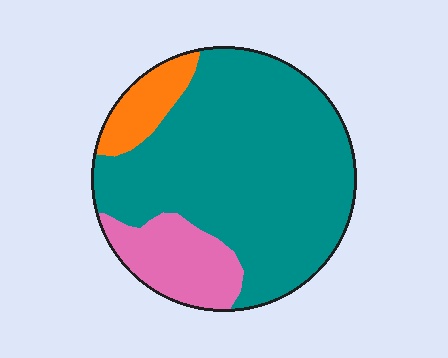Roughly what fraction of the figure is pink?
Pink covers 16% of the figure.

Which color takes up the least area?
Orange, at roughly 10%.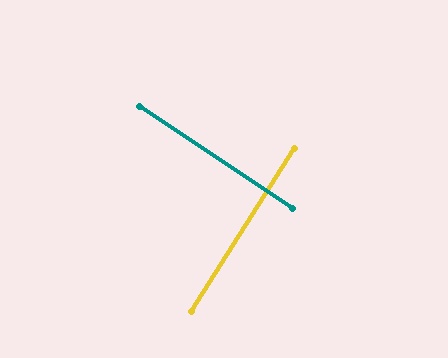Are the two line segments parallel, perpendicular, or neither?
Perpendicular — they meet at approximately 89°.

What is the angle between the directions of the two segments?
Approximately 89 degrees.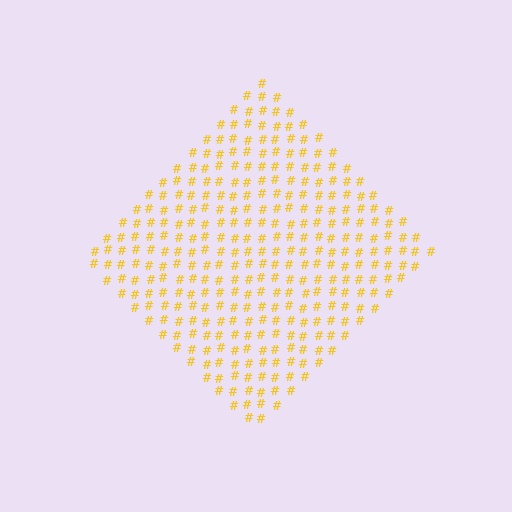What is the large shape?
The large shape is a diamond.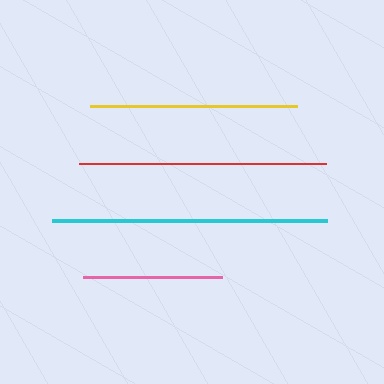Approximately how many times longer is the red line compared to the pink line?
The red line is approximately 1.8 times the length of the pink line.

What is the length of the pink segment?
The pink segment is approximately 139 pixels long.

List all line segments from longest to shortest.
From longest to shortest: cyan, red, yellow, pink.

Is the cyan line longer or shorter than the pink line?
The cyan line is longer than the pink line.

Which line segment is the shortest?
The pink line is the shortest at approximately 139 pixels.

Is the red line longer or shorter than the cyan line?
The cyan line is longer than the red line.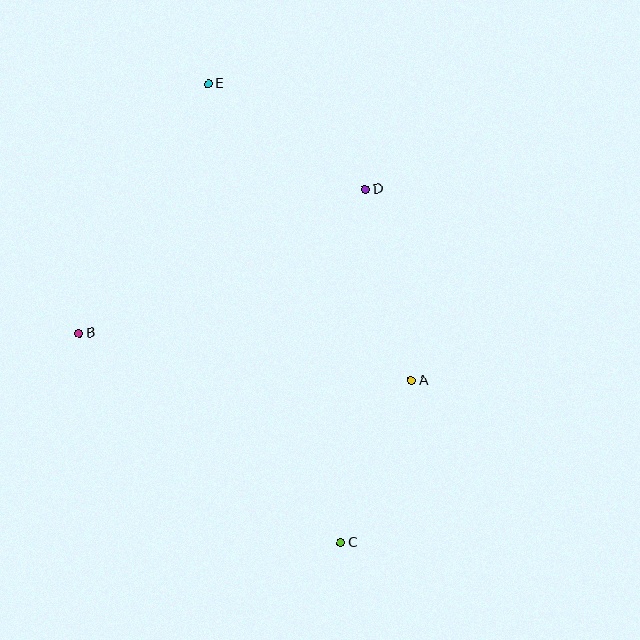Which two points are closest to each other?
Points A and C are closest to each other.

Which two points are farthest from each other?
Points C and E are farthest from each other.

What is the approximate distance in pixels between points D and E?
The distance between D and E is approximately 189 pixels.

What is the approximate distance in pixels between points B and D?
The distance between B and D is approximately 321 pixels.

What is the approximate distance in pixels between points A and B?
The distance between A and B is approximately 336 pixels.